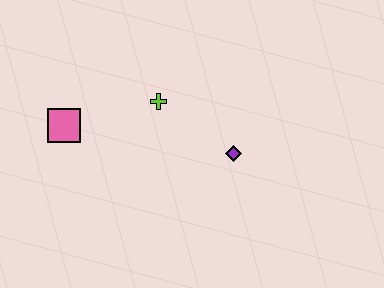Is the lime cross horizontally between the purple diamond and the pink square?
Yes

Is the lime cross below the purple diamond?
No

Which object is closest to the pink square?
The lime cross is closest to the pink square.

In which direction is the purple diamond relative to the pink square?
The purple diamond is to the right of the pink square.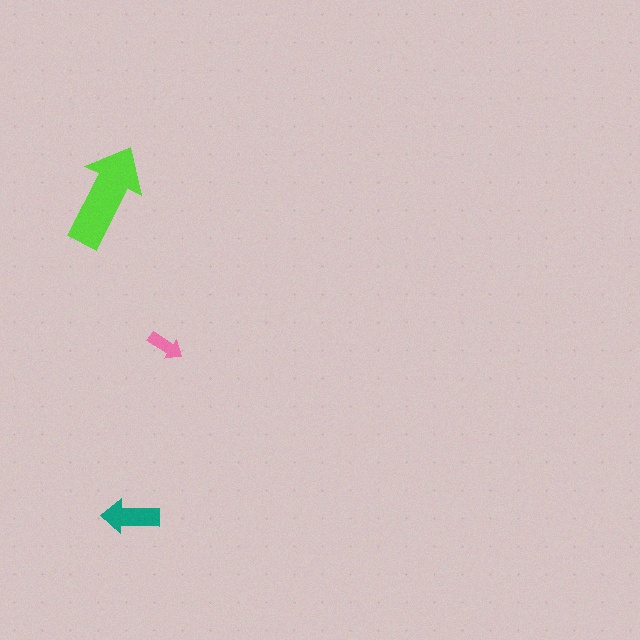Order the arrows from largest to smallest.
the lime one, the teal one, the pink one.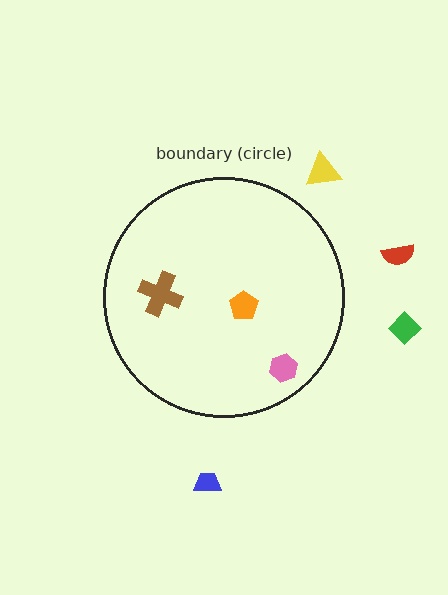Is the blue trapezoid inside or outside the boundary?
Outside.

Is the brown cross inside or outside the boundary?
Inside.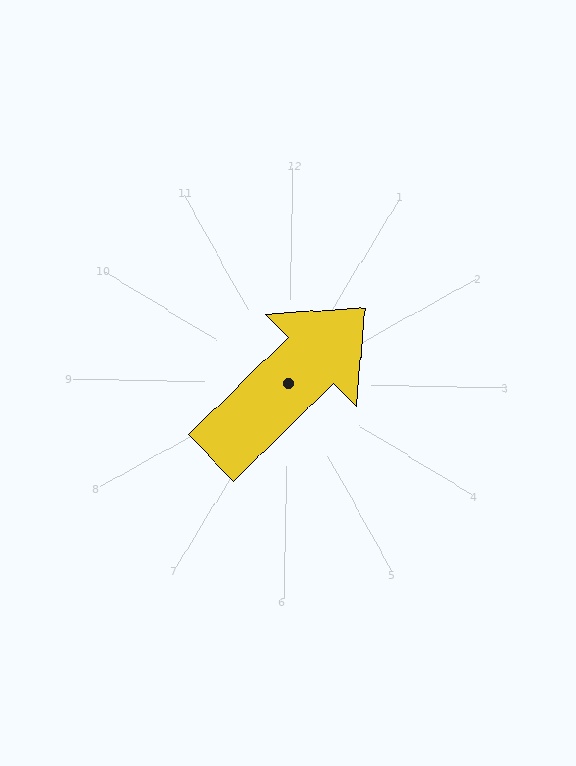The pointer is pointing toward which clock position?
Roughly 1 o'clock.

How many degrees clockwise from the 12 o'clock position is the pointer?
Approximately 45 degrees.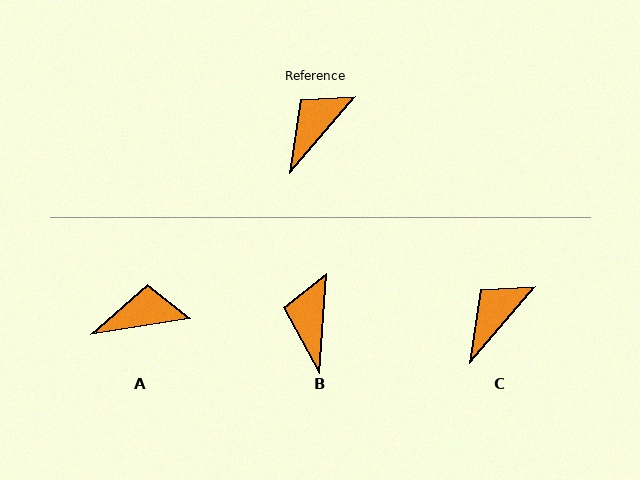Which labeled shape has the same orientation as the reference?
C.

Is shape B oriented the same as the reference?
No, it is off by about 37 degrees.